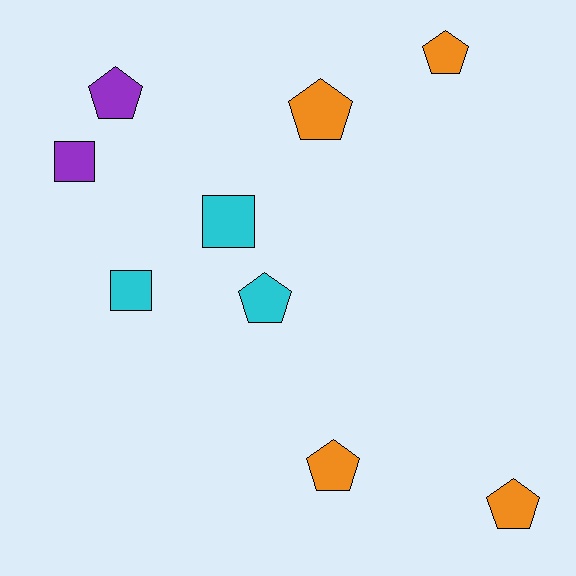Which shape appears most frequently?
Pentagon, with 6 objects.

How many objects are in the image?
There are 9 objects.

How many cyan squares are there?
There are 2 cyan squares.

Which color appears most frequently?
Orange, with 4 objects.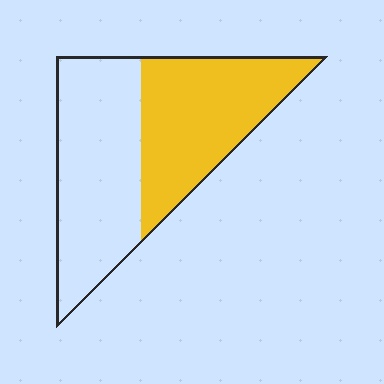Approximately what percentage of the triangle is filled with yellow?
Approximately 45%.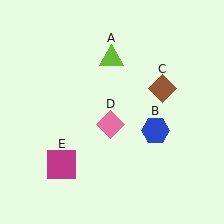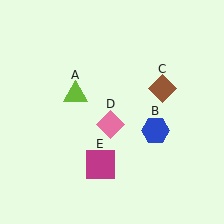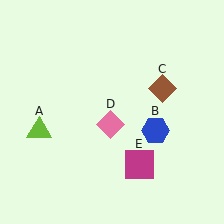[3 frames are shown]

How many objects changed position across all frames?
2 objects changed position: lime triangle (object A), magenta square (object E).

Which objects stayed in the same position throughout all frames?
Blue hexagon (object B) and brown diamond (object C) and pink diamond (object D) remained stationary.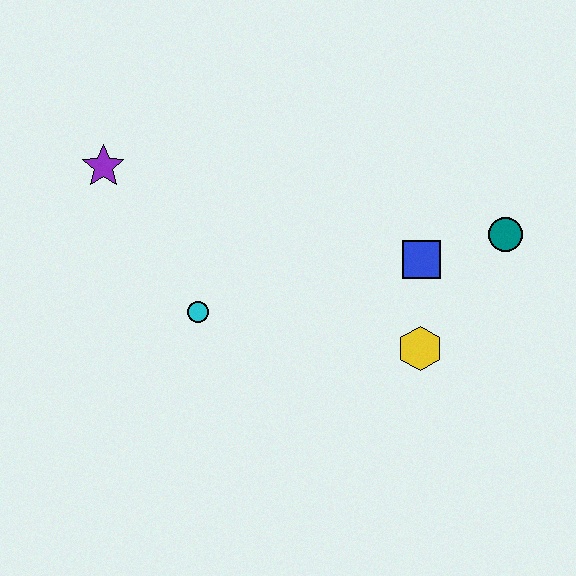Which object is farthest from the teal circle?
The purple star is farthest from the teal circle.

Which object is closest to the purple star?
The cyan circle is closest to the purple star.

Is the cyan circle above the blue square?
No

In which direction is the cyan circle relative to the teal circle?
The cyan circle is to the left of the teal circle.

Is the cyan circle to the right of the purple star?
Yes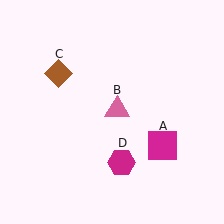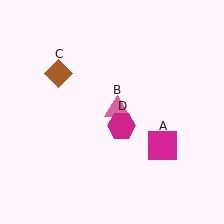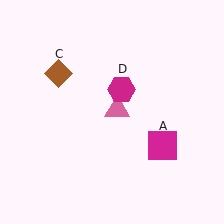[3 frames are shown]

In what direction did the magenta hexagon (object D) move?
The magenta hexagon (object D) moved up.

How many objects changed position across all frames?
1 object changed position: magenta hexagon (object D).